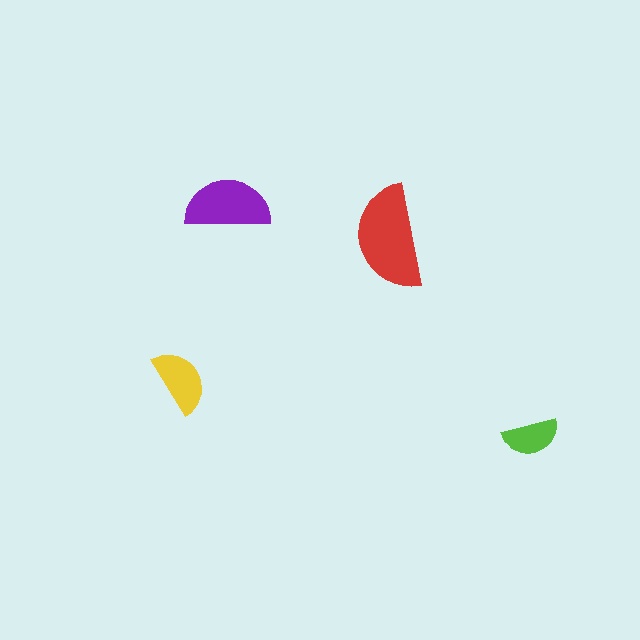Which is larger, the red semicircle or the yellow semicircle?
The red one.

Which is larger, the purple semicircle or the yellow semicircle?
The purple one.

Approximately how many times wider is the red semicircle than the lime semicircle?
About 2 times wider.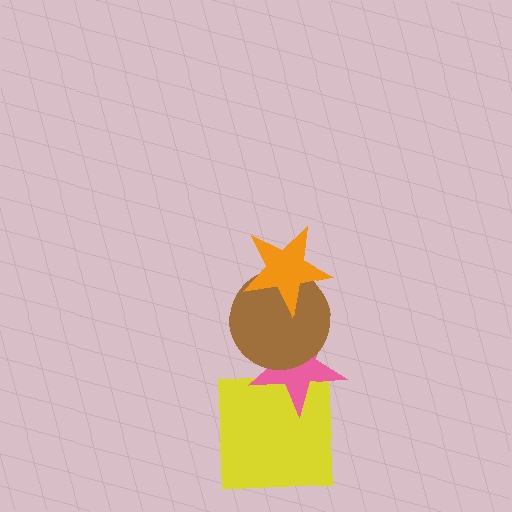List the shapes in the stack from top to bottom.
From top to bottom: the orange star, the brown circle, the pink star, the yellow square.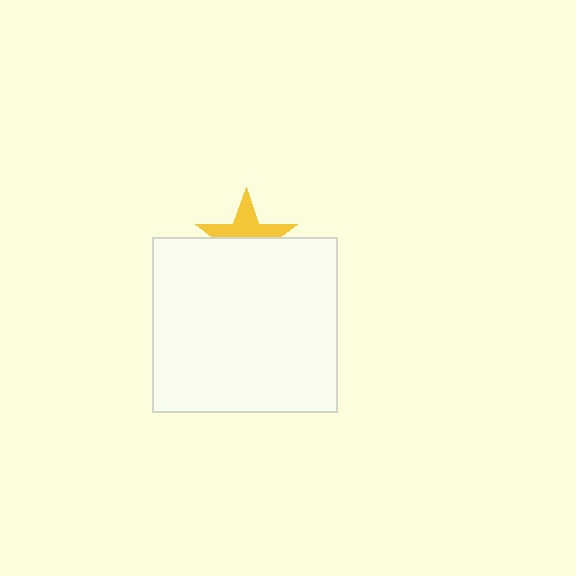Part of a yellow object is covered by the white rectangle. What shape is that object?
It is a star.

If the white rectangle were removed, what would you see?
You would see the complete yellow star.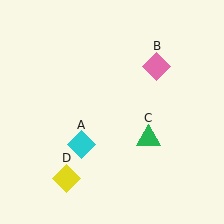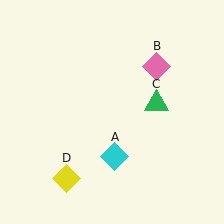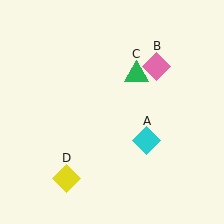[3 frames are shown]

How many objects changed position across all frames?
2 objects changed position: cyan diamond (object A), green triangle (object C).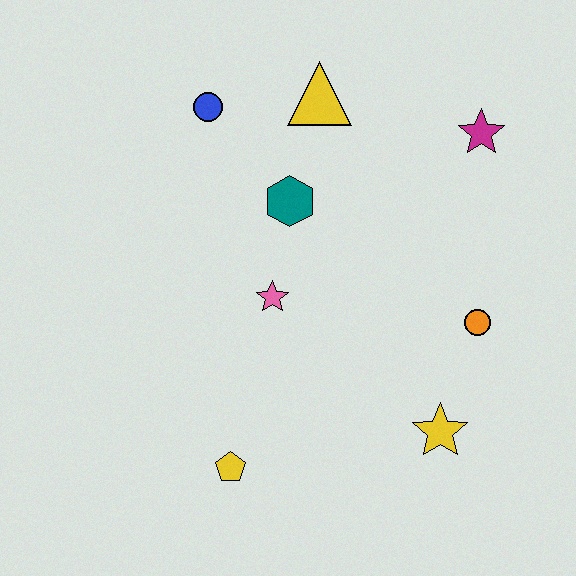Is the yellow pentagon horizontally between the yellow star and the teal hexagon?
No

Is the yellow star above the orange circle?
No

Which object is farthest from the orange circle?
The blue circle is farthest from the orange circle.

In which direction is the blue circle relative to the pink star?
The blue circle is above the pink star.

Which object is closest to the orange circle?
The yellow star is closest to the orange circle.